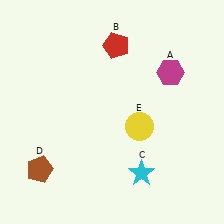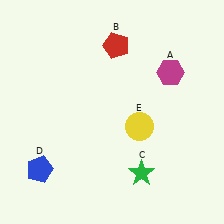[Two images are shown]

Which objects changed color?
C changed from cyan to green. D changed from brown to blue.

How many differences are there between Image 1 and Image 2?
There are 2 differences between the two images.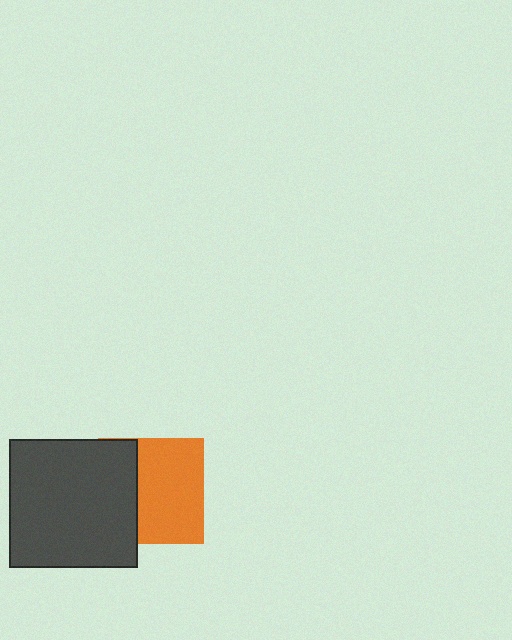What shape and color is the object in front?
The object in front is a dark gray square.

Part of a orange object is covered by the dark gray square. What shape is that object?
It is a square.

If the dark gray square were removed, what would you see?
You would see the complete orange square.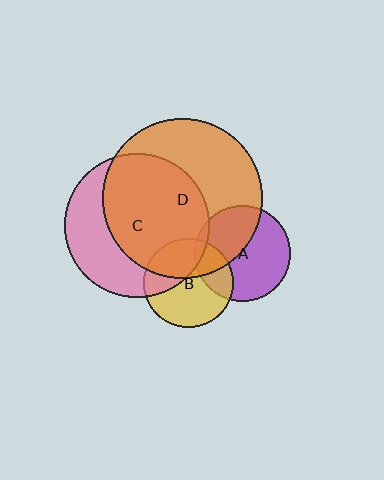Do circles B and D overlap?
Yes.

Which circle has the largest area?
Circle D (orange).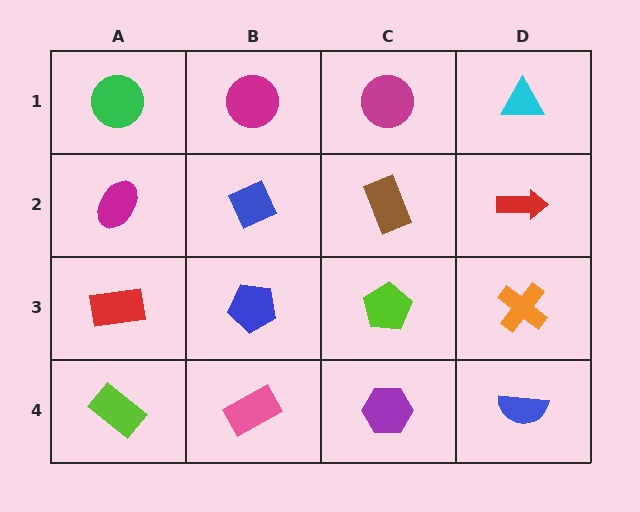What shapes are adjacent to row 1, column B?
A blue diamond (row 2, column B), a green circle (row 1, column A), a magenta circle (row 1, column C).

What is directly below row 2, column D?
An orange cross.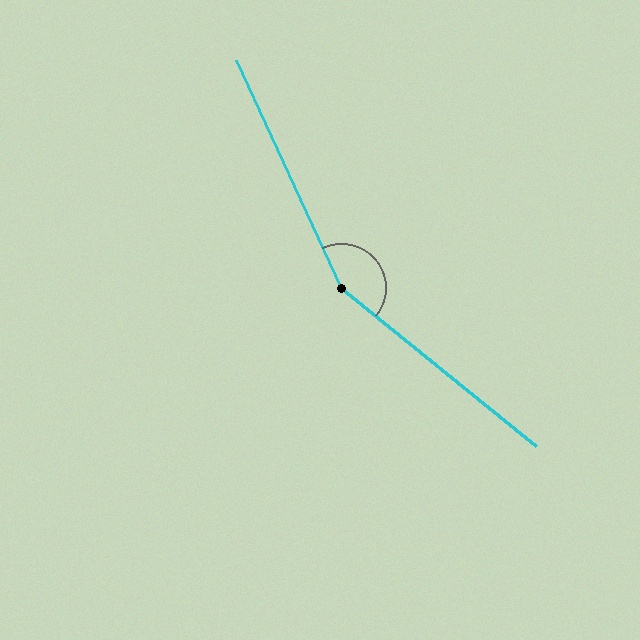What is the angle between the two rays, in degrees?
Approximately 154 degrees.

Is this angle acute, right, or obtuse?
It is obtuse.